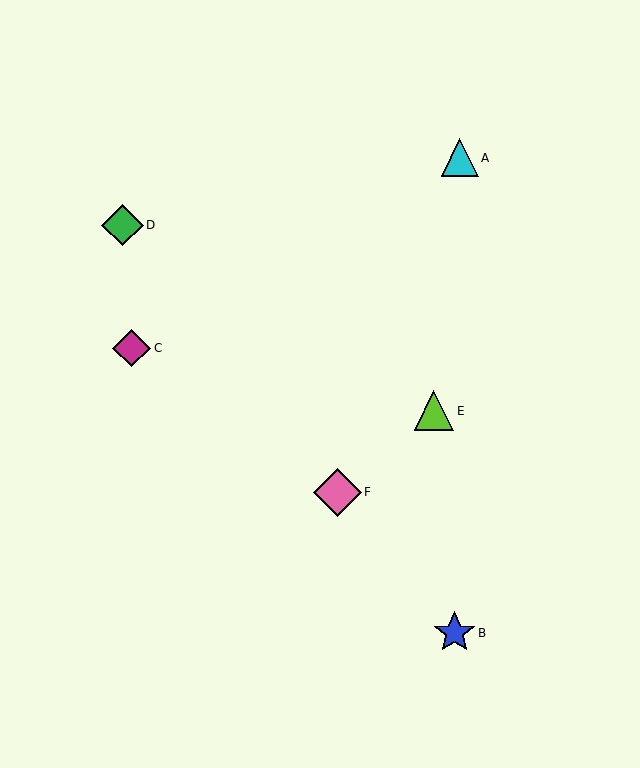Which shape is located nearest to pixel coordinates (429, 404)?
The lime triangle (labeled E) at (434, 411) is nearest to that location.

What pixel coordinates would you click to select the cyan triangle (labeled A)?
Click at (460, 158) to select the cyan triangle A.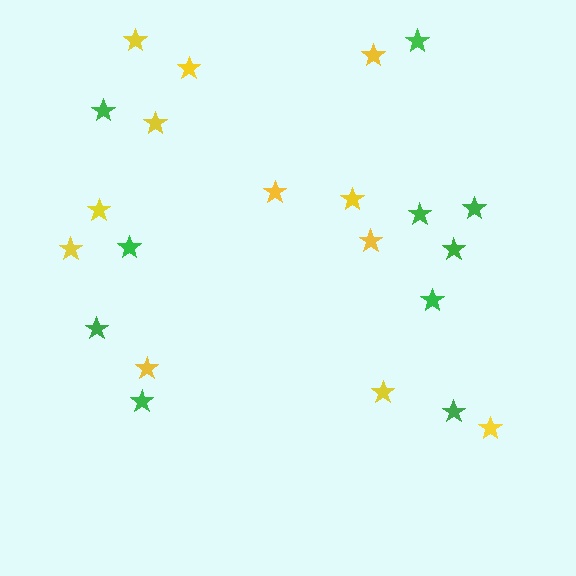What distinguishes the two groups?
There are 2 groups: one group of yellow stars (12) and one group of green stars (10).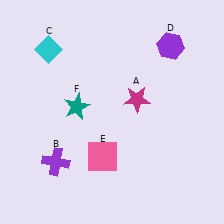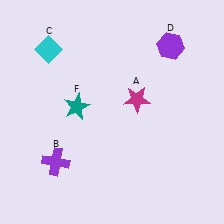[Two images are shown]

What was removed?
The pink square (E) was removed in Image 2.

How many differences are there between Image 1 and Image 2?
There is 1 difference between the two images.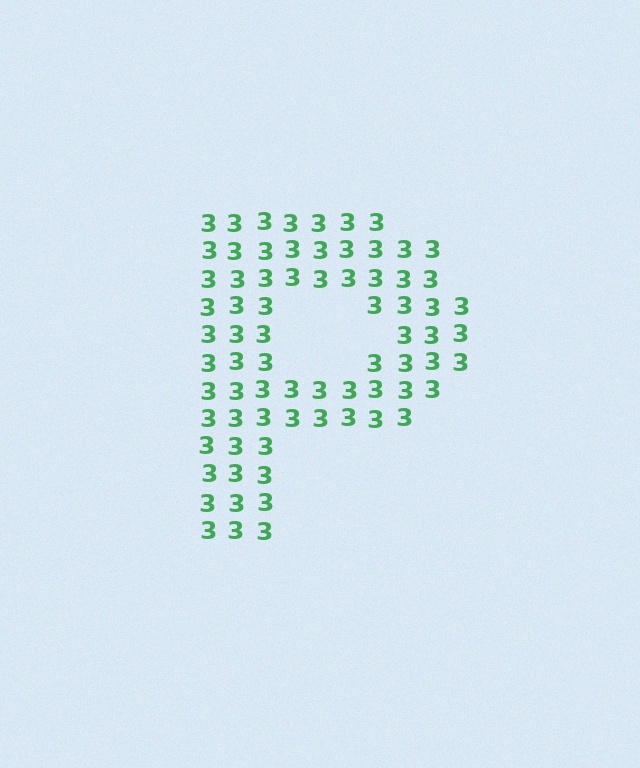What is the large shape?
The large shape is the letter P.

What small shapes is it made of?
It is made of small digit 3's.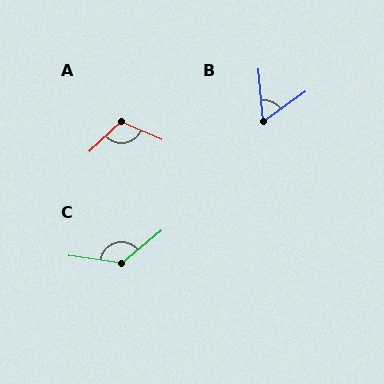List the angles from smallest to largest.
B (60°), A (112°), C (132°).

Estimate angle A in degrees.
Approximately 112 degrees.